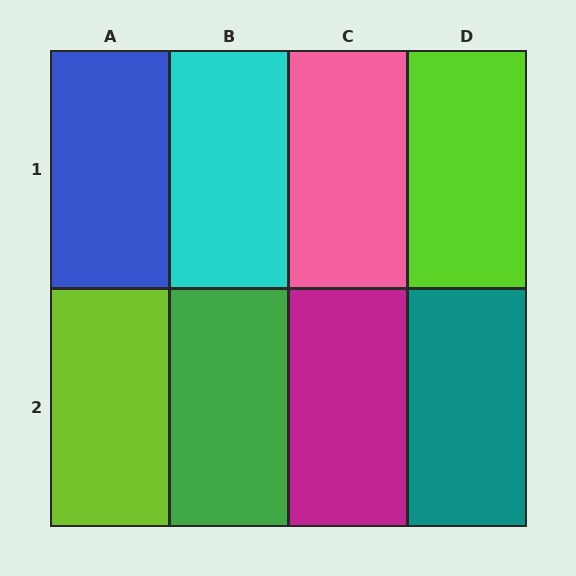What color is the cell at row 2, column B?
Green.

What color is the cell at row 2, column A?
Lime.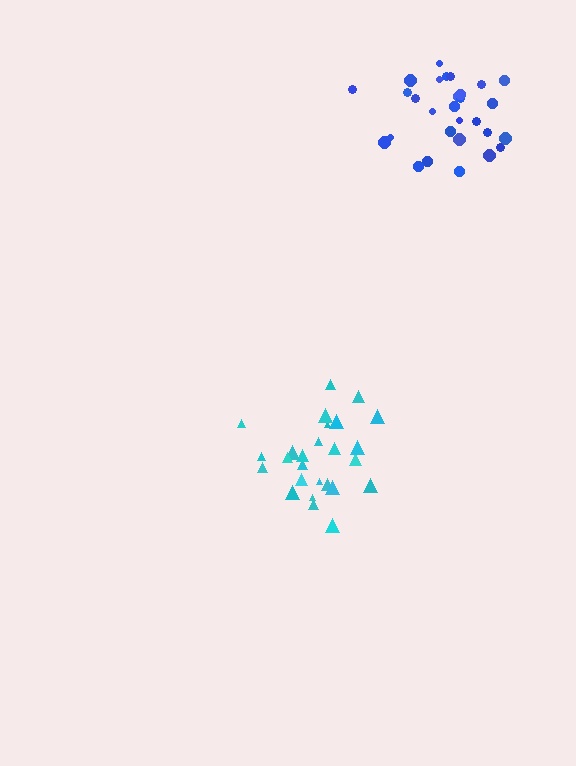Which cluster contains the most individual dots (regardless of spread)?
Blue (29).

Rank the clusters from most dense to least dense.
cyan, blue.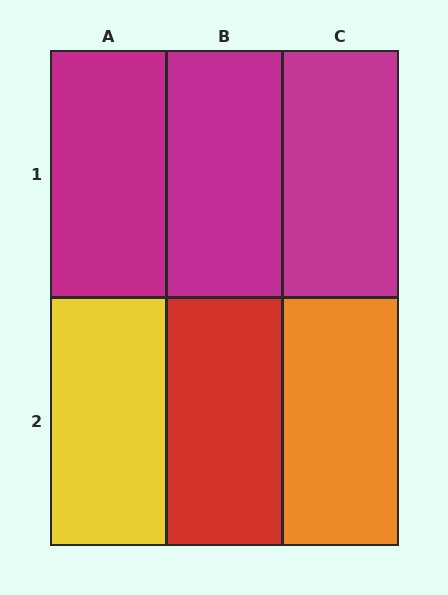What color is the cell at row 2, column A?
Yellow.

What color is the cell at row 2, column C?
Orange.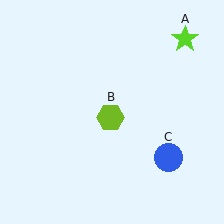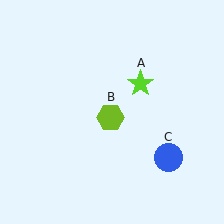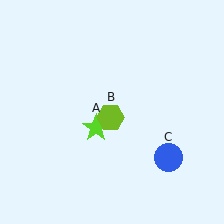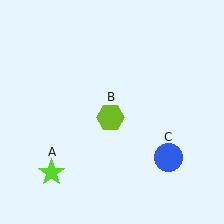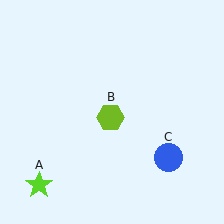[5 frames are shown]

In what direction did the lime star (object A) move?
The lime star (object A) moved down and to the left.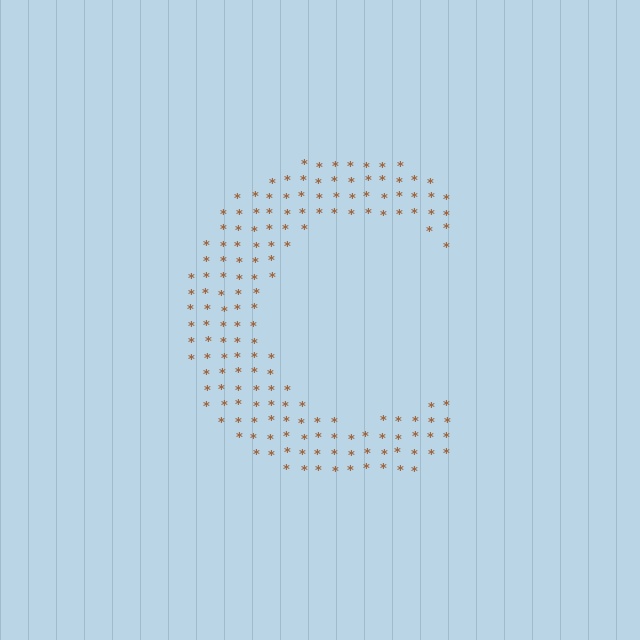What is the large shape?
The large shape is the letter C.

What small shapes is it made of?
It is made of small asterisks.